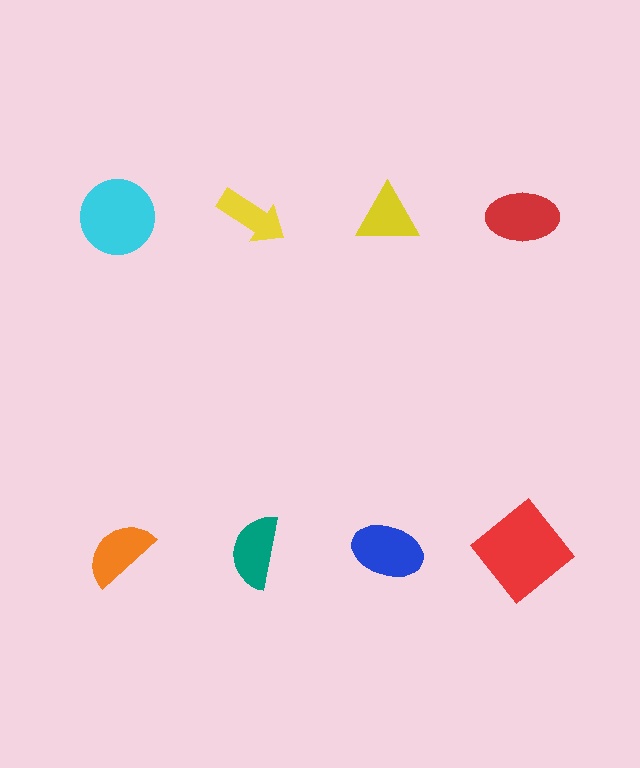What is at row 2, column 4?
A red diamond.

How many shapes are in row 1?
4 shapes.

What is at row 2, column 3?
A blue ellipse.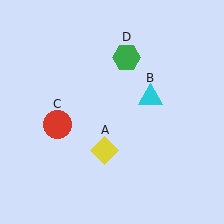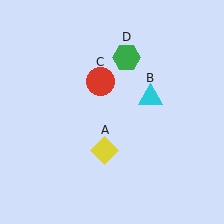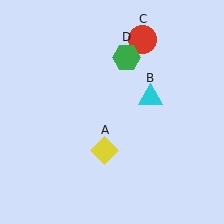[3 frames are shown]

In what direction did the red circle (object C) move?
The red circle (object C) moved up and to the right.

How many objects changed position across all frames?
1 object changed position: red circle (object C).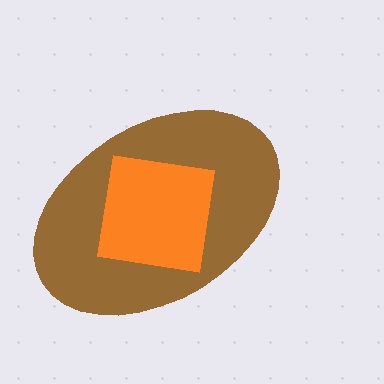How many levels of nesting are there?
2.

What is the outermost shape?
The brown ellipse.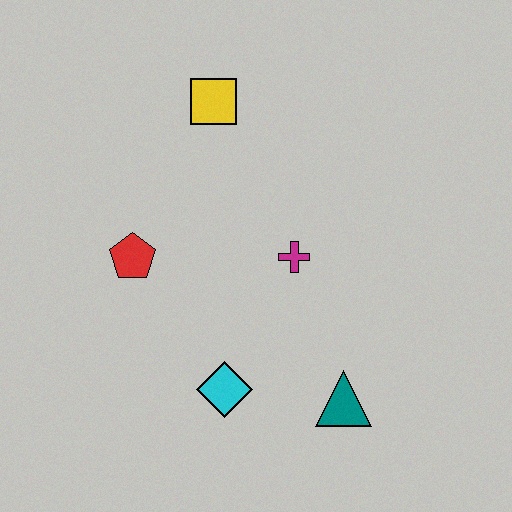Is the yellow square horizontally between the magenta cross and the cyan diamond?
No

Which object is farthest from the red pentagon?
The teal triangle is farthest from the red pentagon.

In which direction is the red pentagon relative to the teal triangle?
The red pentagon is to the left of the teal triangle.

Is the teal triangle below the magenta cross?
Yes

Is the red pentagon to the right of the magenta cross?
No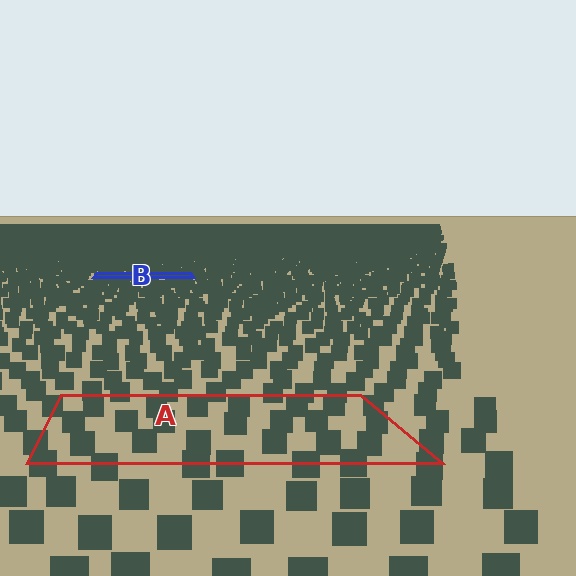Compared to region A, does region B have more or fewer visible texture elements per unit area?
Region B has more texture elements per unit area — they are packed more densely because it is farther away.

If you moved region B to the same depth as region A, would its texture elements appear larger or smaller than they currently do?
They would appear larger. At a closer depth, the same texture elements are projected at a bigger on-screen size.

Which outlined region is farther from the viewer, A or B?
Region B is farther from the viewer — the texture elements inside it appear smaller and more densely packed.